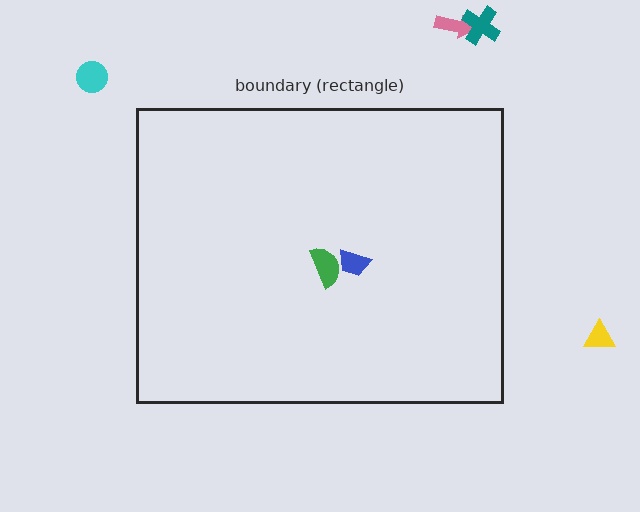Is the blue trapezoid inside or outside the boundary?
Inside.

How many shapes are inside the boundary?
2 inside, 4 outside.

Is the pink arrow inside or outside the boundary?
Outside.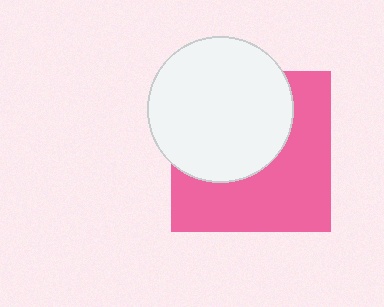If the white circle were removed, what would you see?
You would see the complete pink square.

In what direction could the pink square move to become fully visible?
The pink square could move toward the lower-right. That would shift it out from behind the white circle entirely.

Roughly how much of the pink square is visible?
About half of it is visible (roughly 53%).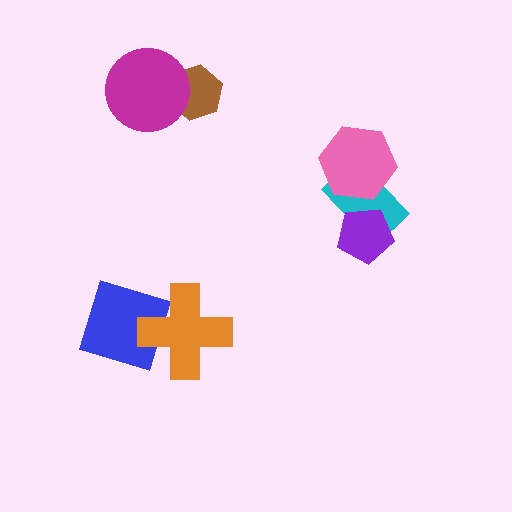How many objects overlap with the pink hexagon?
1 object overlaps with the pink hexagon.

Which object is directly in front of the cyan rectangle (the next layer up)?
The purple pentagon is directly in front of the cyan rectangle.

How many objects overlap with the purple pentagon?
1 object overlaps with the purple pentagon.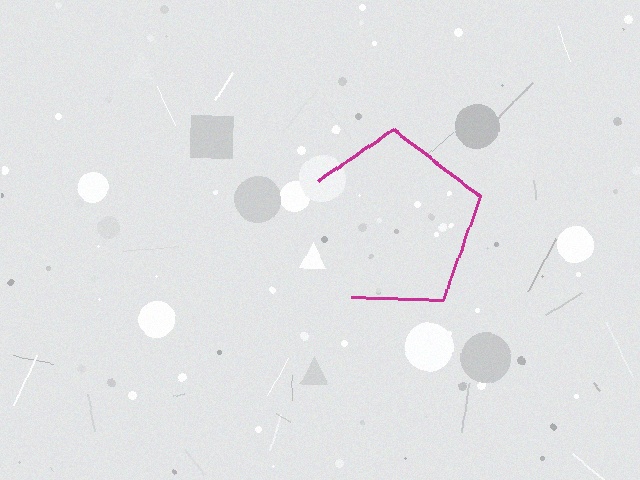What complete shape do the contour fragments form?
The contour fragments form a pentagon.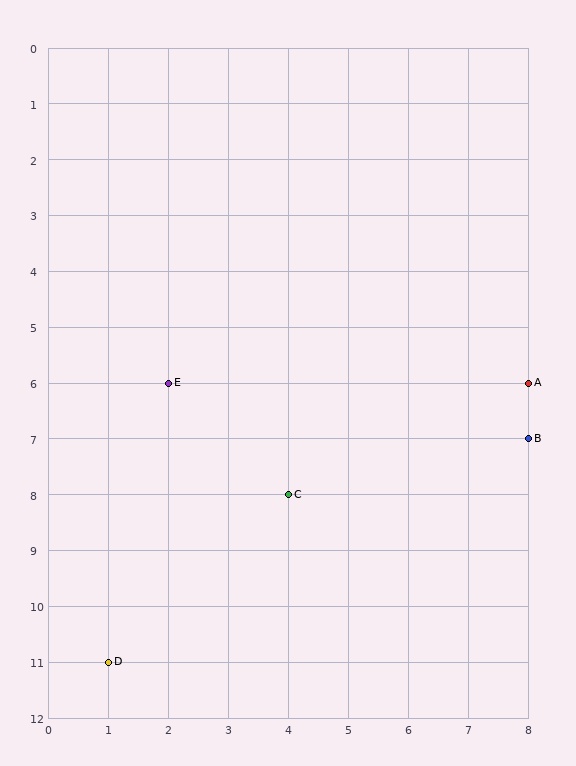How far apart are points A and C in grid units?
Points A and C are 4 columns and 2 rows apart (about 4.5 grid units diagonally).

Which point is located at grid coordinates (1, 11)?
Point D is at (1, 11).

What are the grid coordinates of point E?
Point E is at grid coordinates (2, 6).